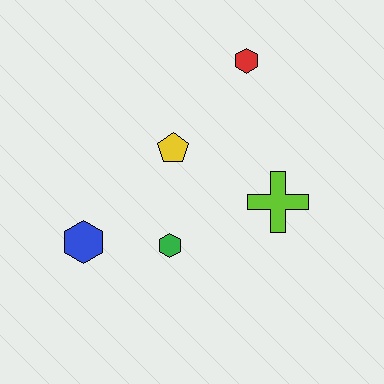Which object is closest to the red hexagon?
The yellow pentagon is closest to the red hexagon.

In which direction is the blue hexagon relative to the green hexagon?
The blue hexagon is to the left of the green hexagon.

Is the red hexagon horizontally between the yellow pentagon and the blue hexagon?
No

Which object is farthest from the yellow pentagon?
The blue hexagon is farthest from the yellow pentagon.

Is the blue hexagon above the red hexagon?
No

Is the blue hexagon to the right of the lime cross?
No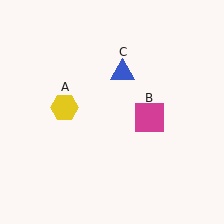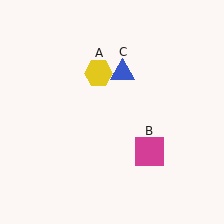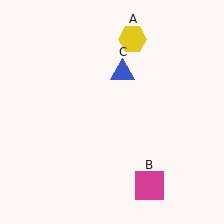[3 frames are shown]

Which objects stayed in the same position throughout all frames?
Blue triangle (object C) remained stationary.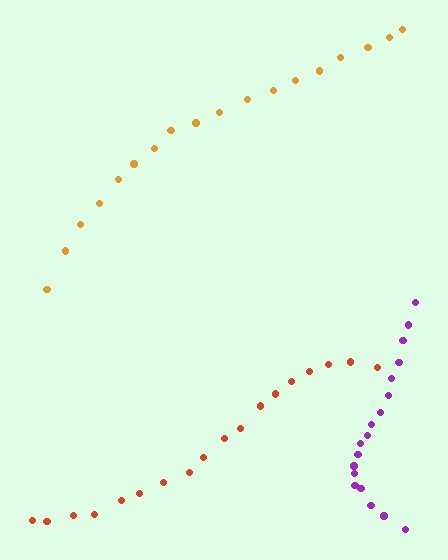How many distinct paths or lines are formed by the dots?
There are 3 distinct paths.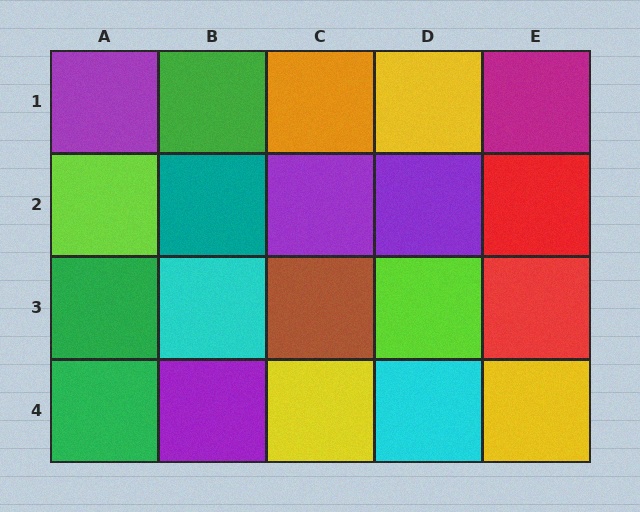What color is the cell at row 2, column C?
Purple.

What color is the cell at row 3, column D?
Lime.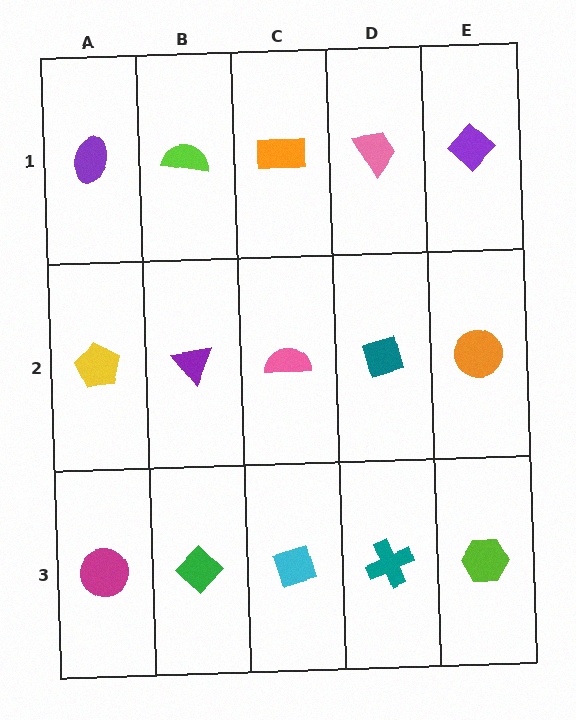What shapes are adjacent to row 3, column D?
A teal diamond (row 2, column D), a cyan diamond (row 3, column C), a lime hexagon (row 3, column E).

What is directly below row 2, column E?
A lime hexagon.